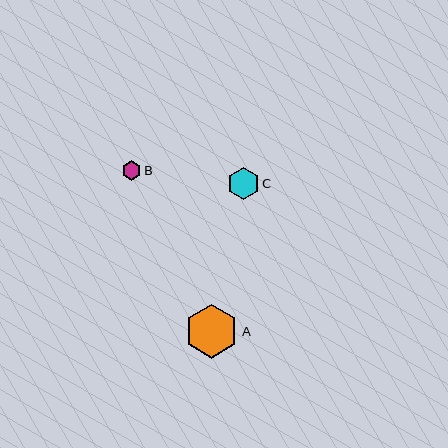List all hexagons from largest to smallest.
From largest to smallest: A, C, B.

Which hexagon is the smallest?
Hexagon B is the smallest with a size of approximately 19 pixels.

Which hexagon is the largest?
Hexagon A is the largest with a size of approximately 54 pixels.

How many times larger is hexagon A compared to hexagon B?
Hexagon A is approximately 2.8 times the size of hexagon B.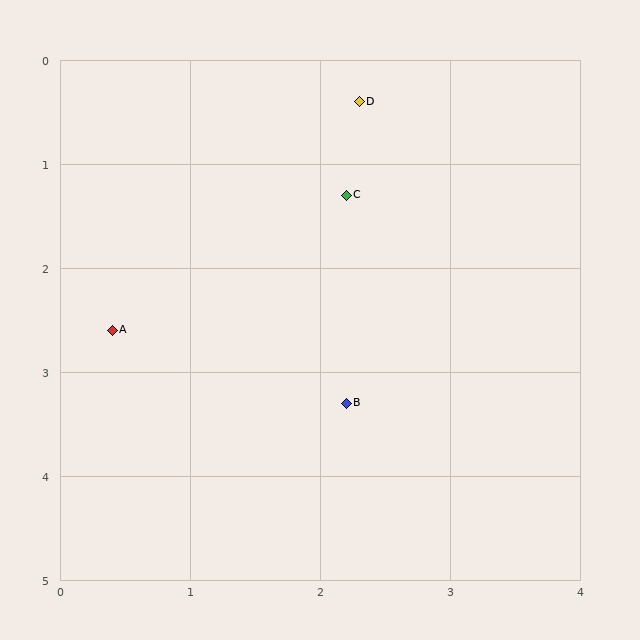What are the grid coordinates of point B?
Point B is at approximately (2.2, 3.3).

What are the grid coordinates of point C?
Point C is at approximately (2.2, 1.3).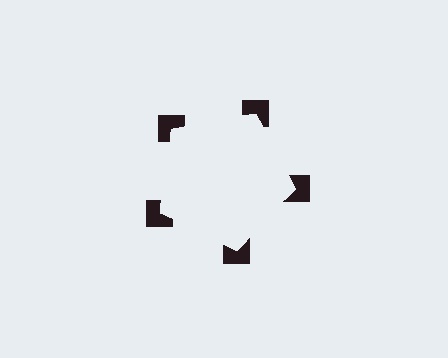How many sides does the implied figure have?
5 sides.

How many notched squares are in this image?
There are 5 — one at each vertex of the illusory pentagon.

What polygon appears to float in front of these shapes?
An illusory pentagon — its edges are inferred from the aligned wedge cuts in the notched squares, not physically drawn.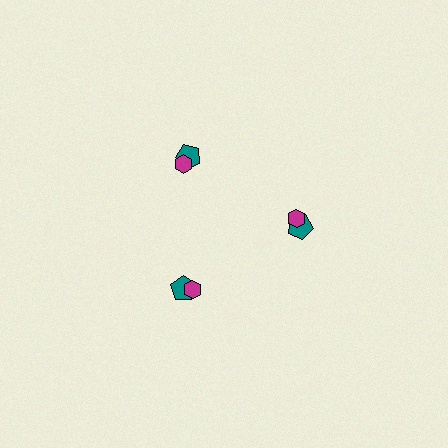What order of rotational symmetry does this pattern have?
This pattern has 3-fold rotational symmetry.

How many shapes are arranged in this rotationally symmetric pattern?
There are 6 shapes, arranged in 3 groups of 2.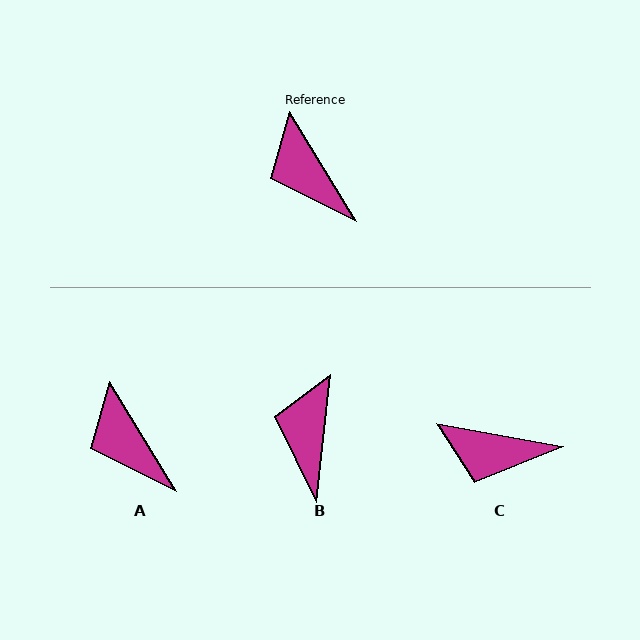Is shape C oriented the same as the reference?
No, it is off by about 49 degrees.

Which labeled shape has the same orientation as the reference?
A.